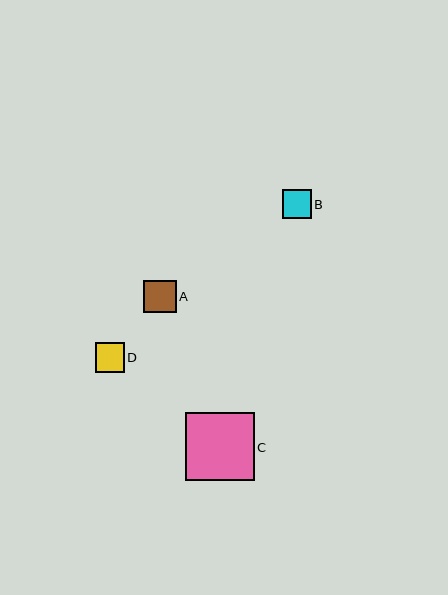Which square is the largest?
Square C is the largest with a size of approximately 68 pixels.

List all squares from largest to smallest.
From largest to smallest: C, A, B, D.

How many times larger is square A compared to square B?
Square A is approximately 1.1 times the size of square B.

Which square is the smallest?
Square D is the smallest with a size of approximately 29 pixels.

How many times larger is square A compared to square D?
Square A is approximately 1.1 times the size of square D.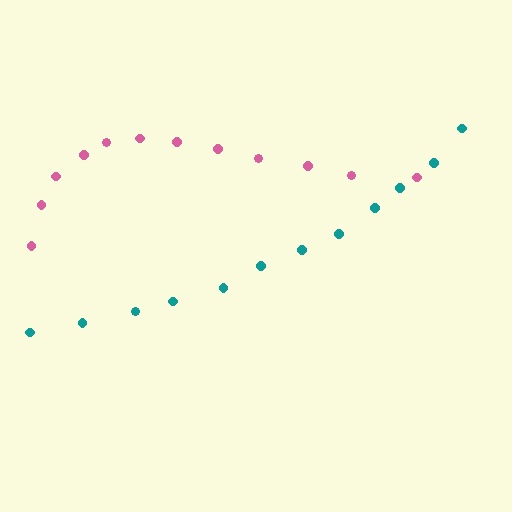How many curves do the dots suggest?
There are 2 distinct paths.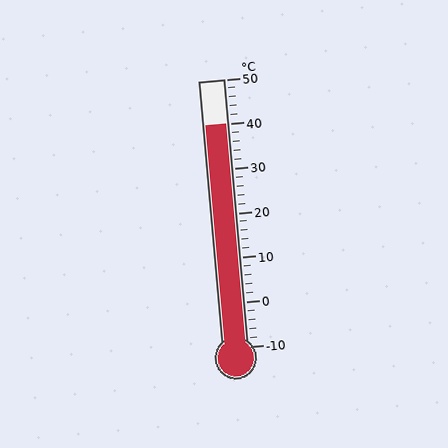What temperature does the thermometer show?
The thermometer shows approximately 40°C.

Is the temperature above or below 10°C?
The temperature is above 10°C.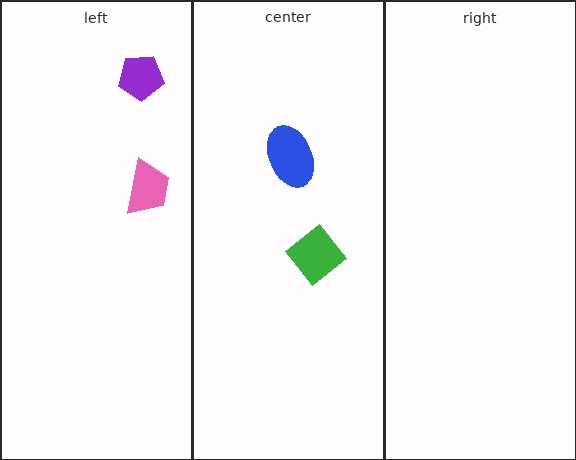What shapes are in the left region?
The pink trapezoid, the purple pentagon.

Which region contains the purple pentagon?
The left region.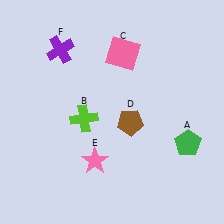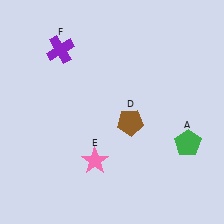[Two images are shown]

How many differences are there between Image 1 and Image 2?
There are 2 differences between the two images.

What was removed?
The pink square (C), the lime cross (B) were removed in Image 2.